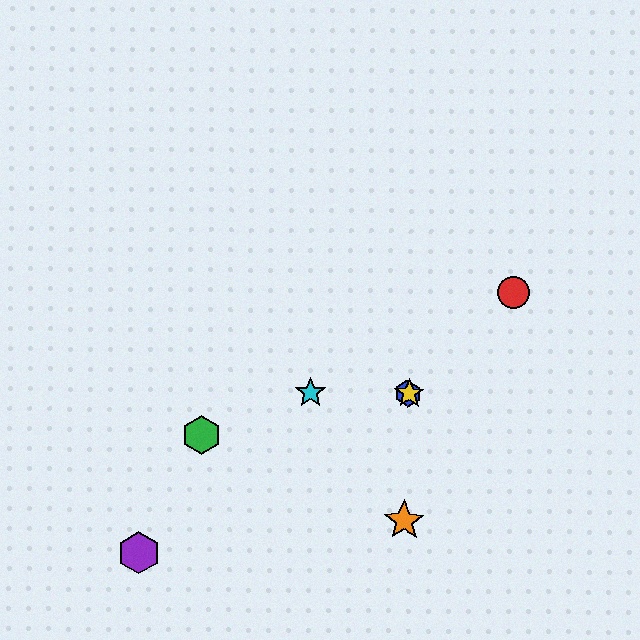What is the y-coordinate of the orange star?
The orange star is at y≈521.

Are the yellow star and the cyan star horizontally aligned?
Yes, both are at y≈393.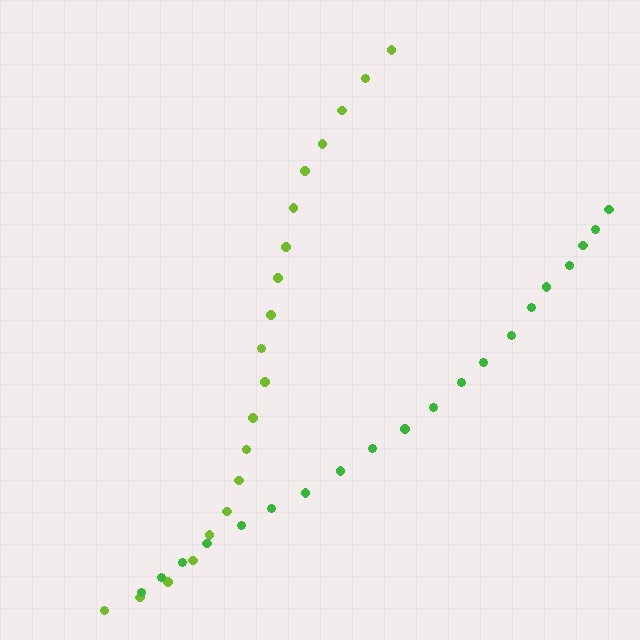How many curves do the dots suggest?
There are 2 distinct paths.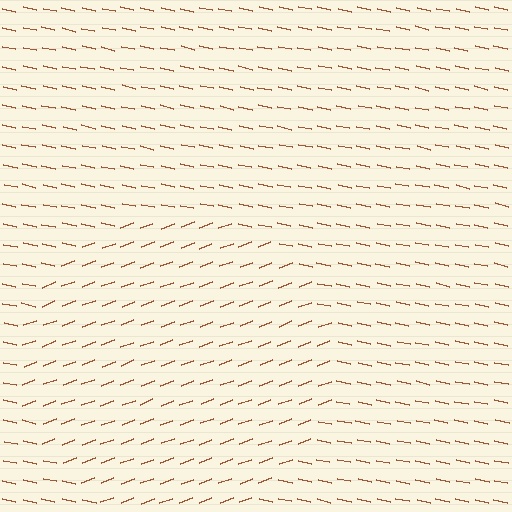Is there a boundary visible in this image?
Yes, there is a texture boundary formed by a change in line orientation.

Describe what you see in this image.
The image is filled with small brown line segments. A circle region in the image has lines oriented differently from the surrounding lines, creating a visible texture boundary.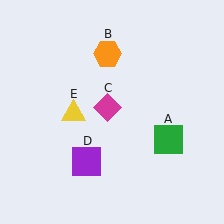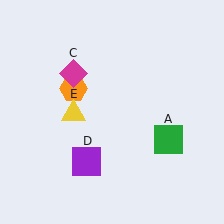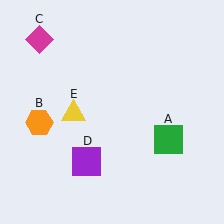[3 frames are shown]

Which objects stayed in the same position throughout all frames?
Green square (object A) and purple square (object D) and yellow triangle (object E) remained stationary.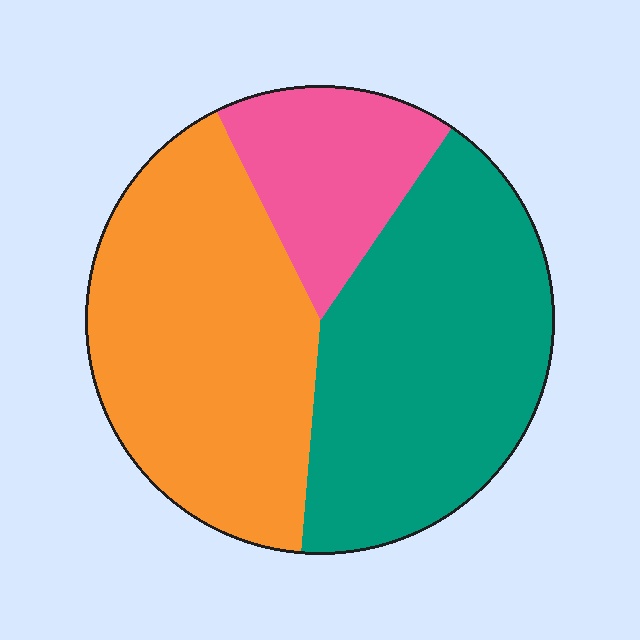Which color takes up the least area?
Pink, at roughly 15%.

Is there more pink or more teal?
Teal.